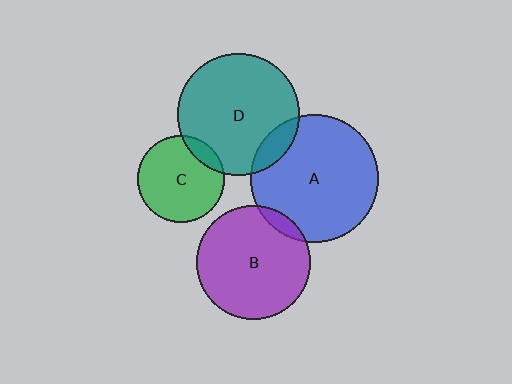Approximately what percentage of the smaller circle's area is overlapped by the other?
Approximately 10%.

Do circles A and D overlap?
Yes.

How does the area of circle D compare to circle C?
Approximately 1.9 times.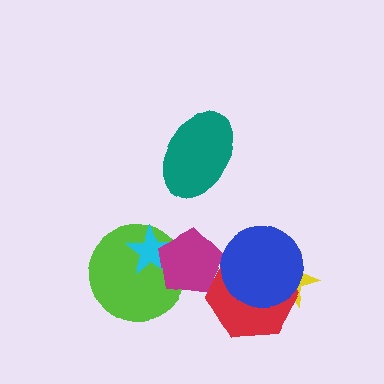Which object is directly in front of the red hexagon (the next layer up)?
The magenta pentagon is directly in front of the red hexagon.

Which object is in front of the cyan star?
The magenta pentagon is in front of the cyan star.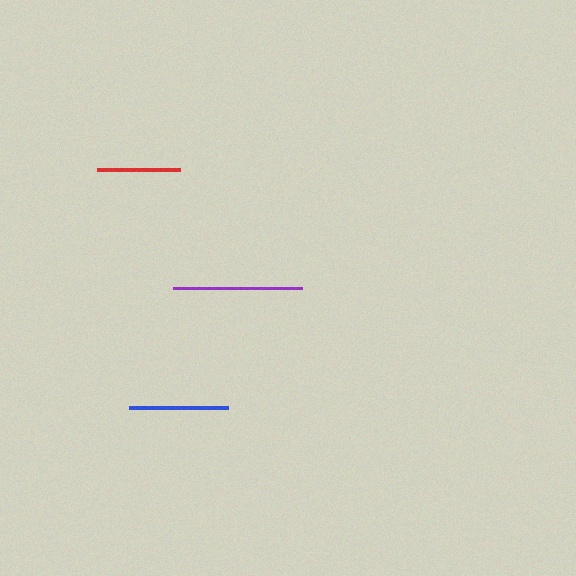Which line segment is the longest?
The purple line is the longest at approximately 129 pixels.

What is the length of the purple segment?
The purple segment is approximately 129 pixels long.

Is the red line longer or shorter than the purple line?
The purple line is longer than the red line.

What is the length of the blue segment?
The blue segment is approximately 99 pixels long.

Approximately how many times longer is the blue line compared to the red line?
The blue line is approximately 1.2 times the length of the red line.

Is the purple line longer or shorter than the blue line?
The purple line is longer than the blue line.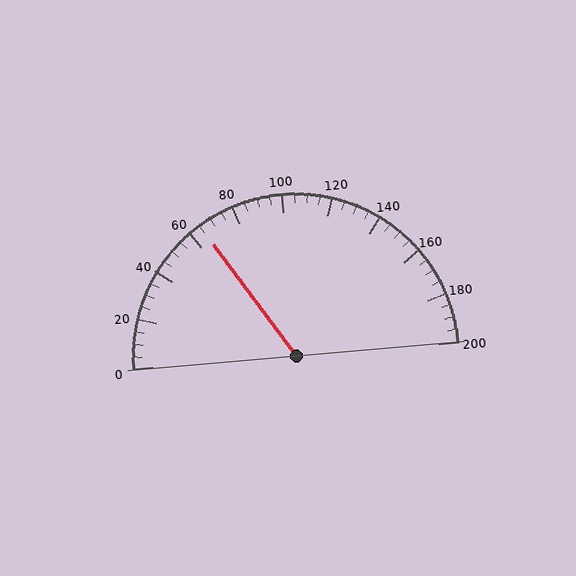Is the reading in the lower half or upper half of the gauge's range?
The reading is in the lower half of the range (0 to 200).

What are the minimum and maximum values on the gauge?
The gauge ranges from 0 to 200.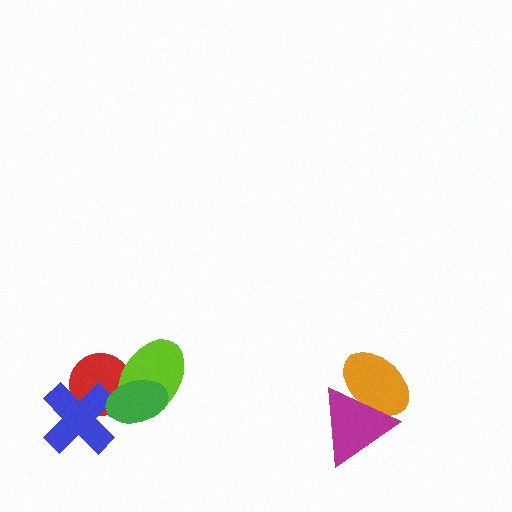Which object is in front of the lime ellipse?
The green ellipse is in front of the lime ellipse.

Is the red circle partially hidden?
Yes, it is partially covered by another shape.